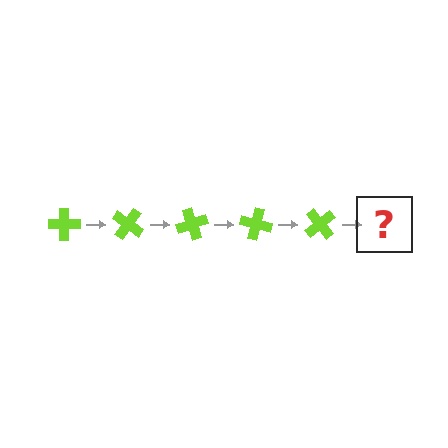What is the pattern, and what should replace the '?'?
The pattern is that the cross rotates 35 degrees each step. The '?' should be a lime cross rotated 175 degrees.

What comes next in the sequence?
The next element should be a lime cross rotated 175 degrees.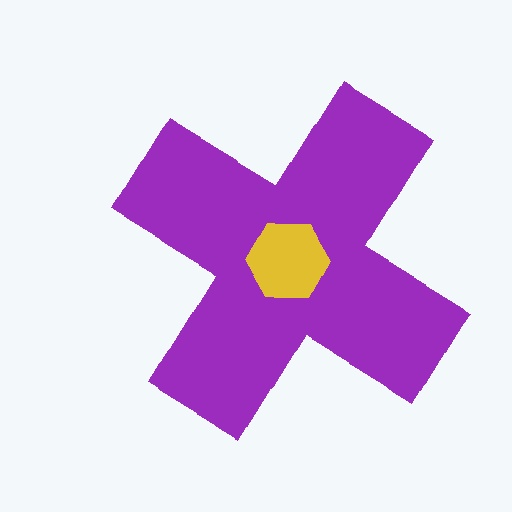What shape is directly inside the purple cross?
The yellow hexagon.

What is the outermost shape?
The purple cross.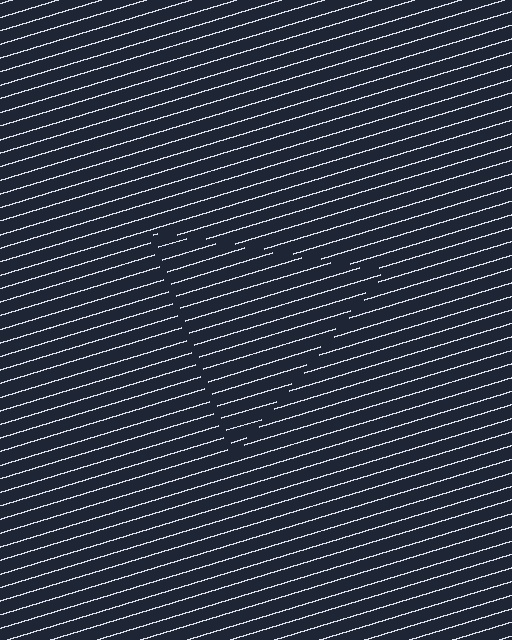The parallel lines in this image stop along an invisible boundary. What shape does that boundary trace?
An illusory triangle. The interior of the shape contains the same grating, shifted by half a period — the contour is defined by the phase discontinuity where line-ends from the inner and outer gratings abut.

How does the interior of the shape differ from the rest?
The interior of the shape contains the same grating, shifted by half a period — the contour is defined by the phase discontinuity where line-ends from the inner and outer gratings abut.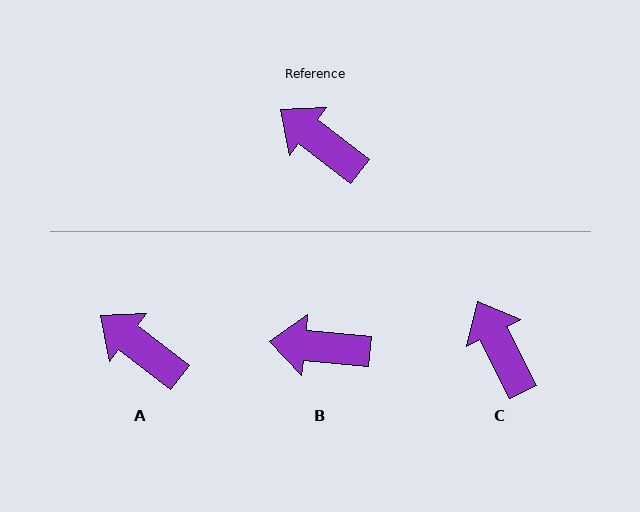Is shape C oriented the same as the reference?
No, it is off by about 26 degrees.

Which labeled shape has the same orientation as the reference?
A.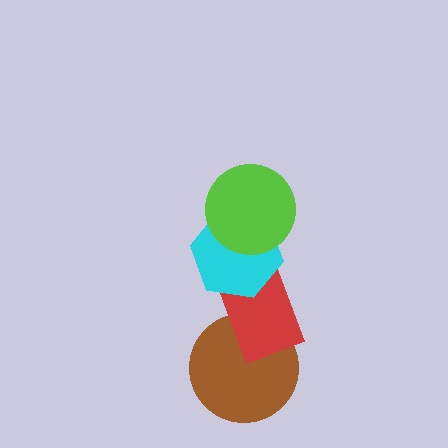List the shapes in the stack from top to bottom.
From top to bottom: the lime circle, the cyan hexagon, the red rectangle, the brown circle.